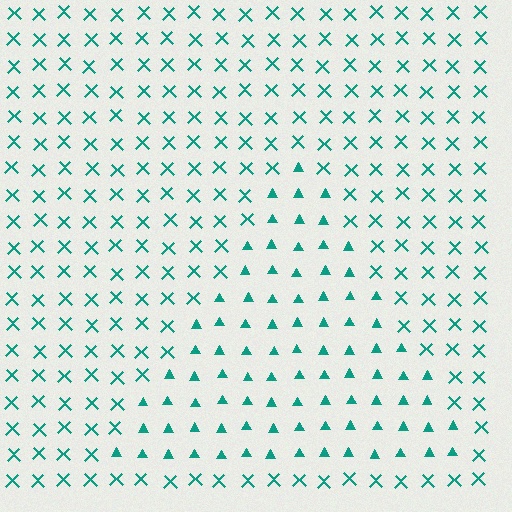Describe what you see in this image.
The image is filled with small teal elements arranged in a uniform grid. A triangle-shaped region contains triangles, while the surrounding area contains X marks. The boundary is defined purely by the change in element shape.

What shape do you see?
I see a triangle.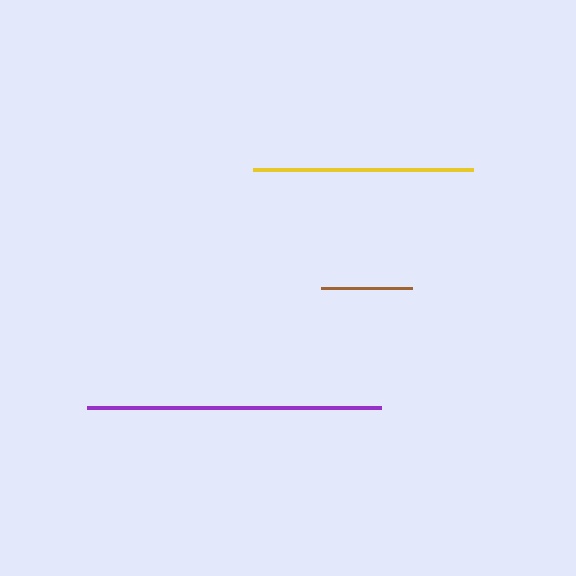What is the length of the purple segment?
The purple segment is approximately 294 pixels long.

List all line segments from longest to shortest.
From longest to shortest: purple, yellow, brown.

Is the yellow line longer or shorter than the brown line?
The yellow line is longer than the brown line.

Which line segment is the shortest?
The brown line is the shortest at approximately 91 pixels.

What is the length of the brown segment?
The brown segment is approximately 91 pixels long.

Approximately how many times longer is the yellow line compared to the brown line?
The yellow line is approximately 2.4 times the length of the brown line.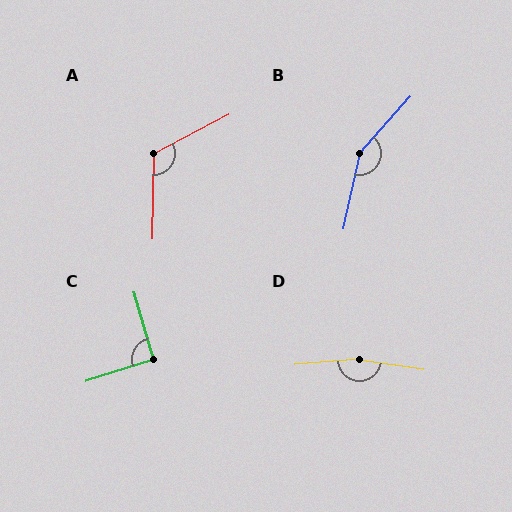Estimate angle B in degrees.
Approximately 150 degrees.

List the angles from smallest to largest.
C (92°), A (118°), B (150°), D (167°).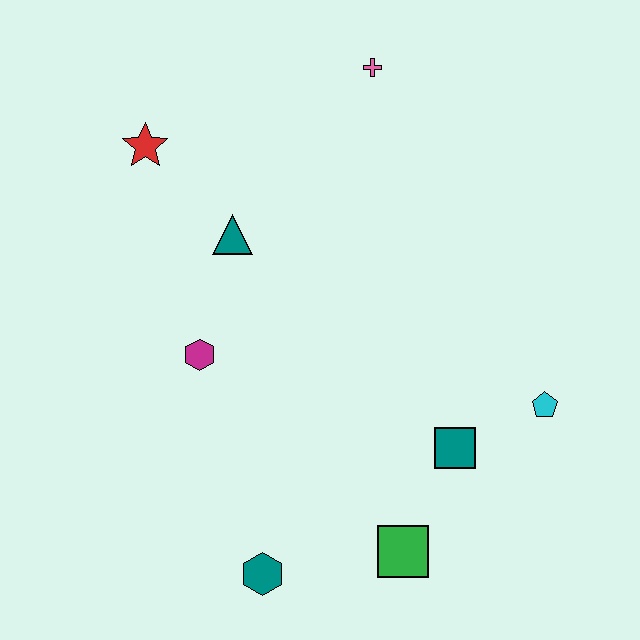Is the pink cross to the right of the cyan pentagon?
No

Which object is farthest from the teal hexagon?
The pink cross is farthest from the teal hexagon.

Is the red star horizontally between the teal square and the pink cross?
No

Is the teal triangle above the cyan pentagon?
Yes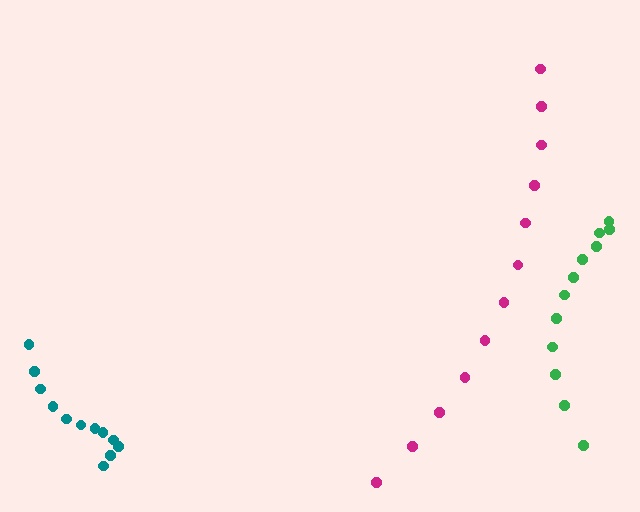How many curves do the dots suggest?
There are 3 distinct paths.